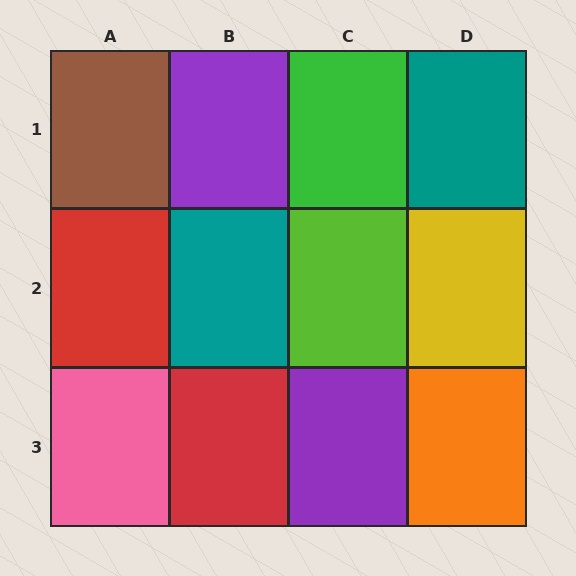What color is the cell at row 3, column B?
Red.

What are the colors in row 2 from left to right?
Red, teal, lime, yellow.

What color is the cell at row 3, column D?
Orange.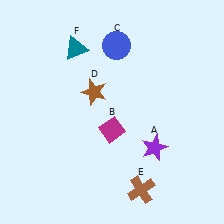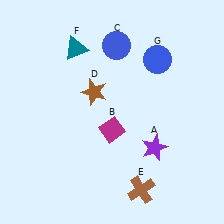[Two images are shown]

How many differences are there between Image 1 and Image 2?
There is 1 difference between the two images.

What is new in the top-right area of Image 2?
A blue circle (G) was added in the top-right area of Image 2.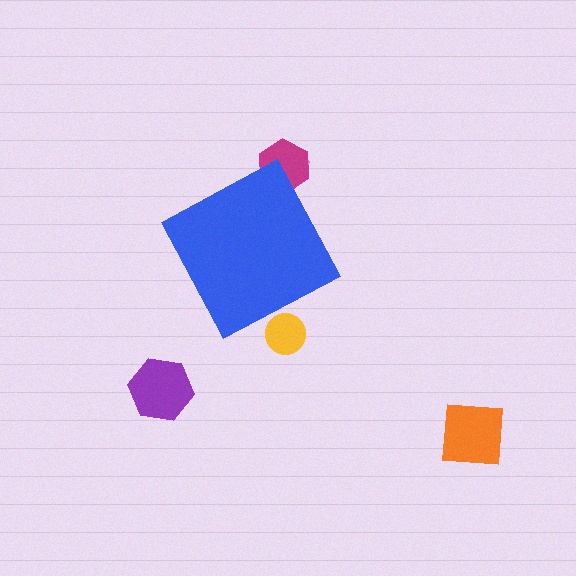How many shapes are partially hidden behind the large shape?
3 shapes are partially hidden.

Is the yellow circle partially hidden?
Yes, the yellow circle is partially hidden behind the blue diamond.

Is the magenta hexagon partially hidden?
Yes, the magenta hexagon is partially hidden behind the blue diamond.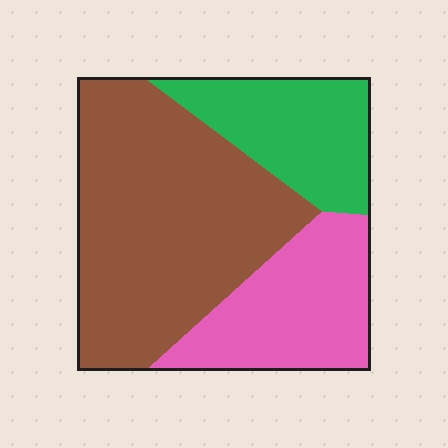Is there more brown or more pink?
Brown.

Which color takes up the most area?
Brown, at roughly 55%.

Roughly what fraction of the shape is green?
Green covers 22% of the shape.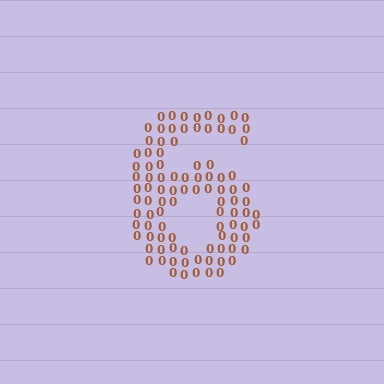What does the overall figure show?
The overall figure shows the digit 6.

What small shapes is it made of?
It is made of small digit 0's.